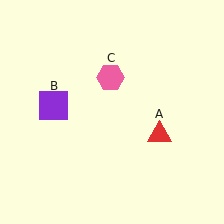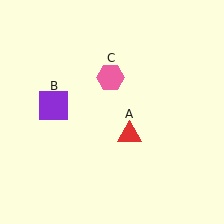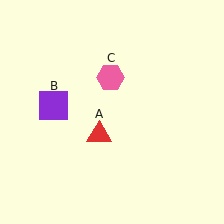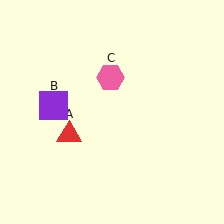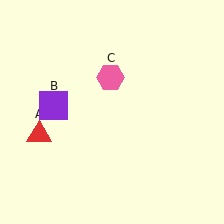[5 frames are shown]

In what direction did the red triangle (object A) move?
The red triangle (object A) moved left.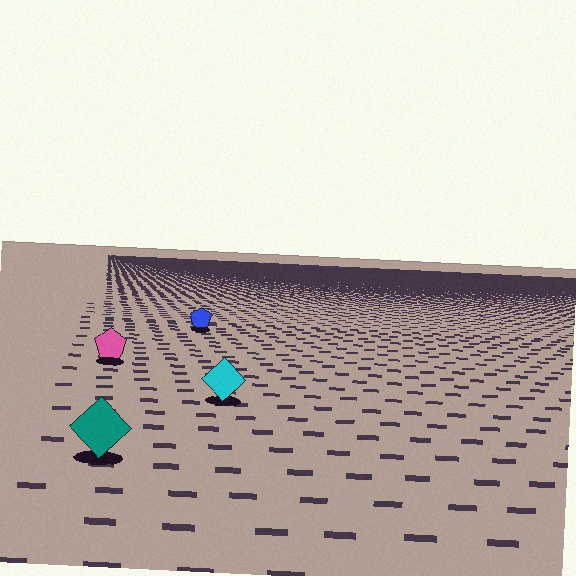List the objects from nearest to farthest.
From nearest to farthest: the teal diamond, the cyan diamond, the pink pentagon, the blue pentagon.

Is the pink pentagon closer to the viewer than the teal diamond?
No. The teal diamond is closer — you can tell from the texture gradient: the ground texture is coarser near it.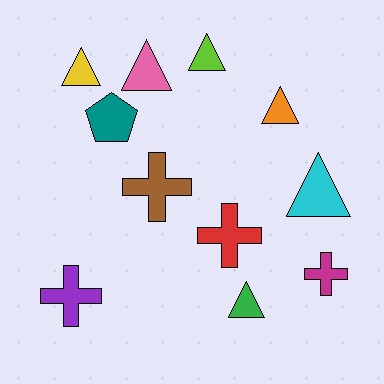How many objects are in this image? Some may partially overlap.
There are 11 objects.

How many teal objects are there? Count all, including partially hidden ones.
There is 1 teal object.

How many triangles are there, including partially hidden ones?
There are 6 triangles.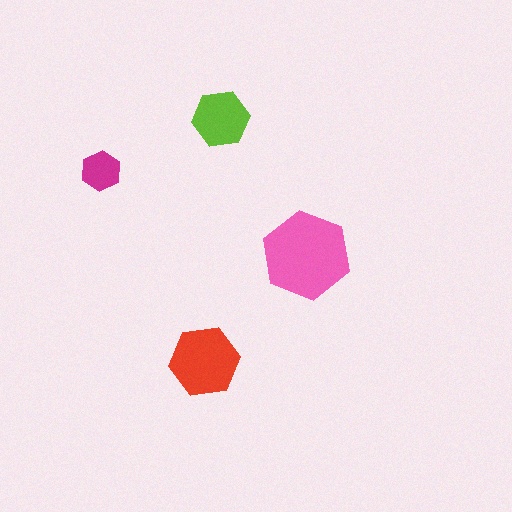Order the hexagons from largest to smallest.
the pink one, the red one, the lime one, the magenta one.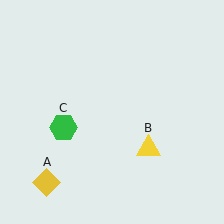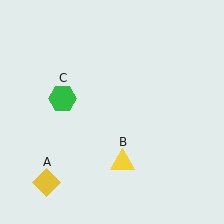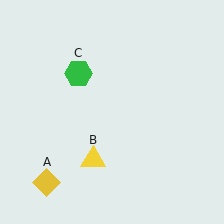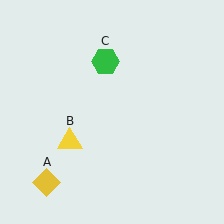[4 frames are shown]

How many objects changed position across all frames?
2 objects changed position: yellow triangle (object B), green hexagon (object C).